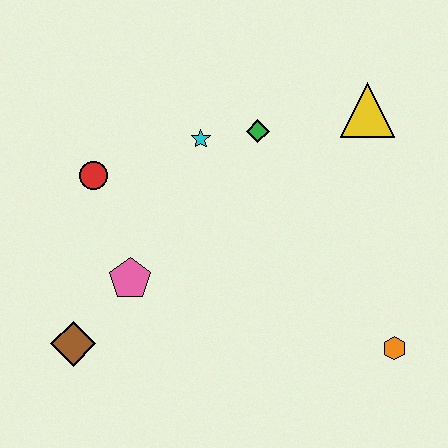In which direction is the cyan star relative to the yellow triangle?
The cyan star is to the left of the yellow triangle.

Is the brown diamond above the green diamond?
No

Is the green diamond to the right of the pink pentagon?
Yes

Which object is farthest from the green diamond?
The brown diamond is farthest from the green diamond.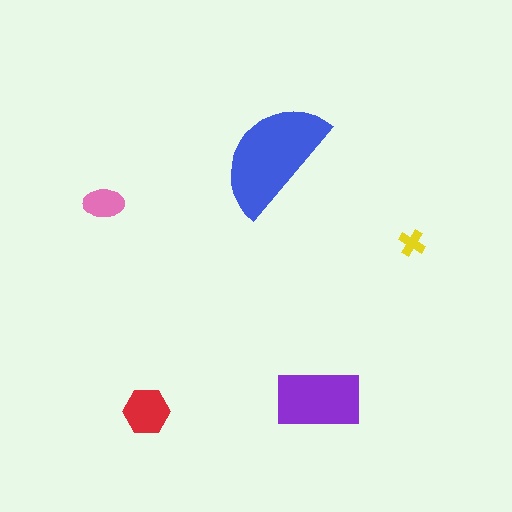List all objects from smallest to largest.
The yellow cross, the pink ellipse, the red hexagon, the purple rectangle, the blue semicircle.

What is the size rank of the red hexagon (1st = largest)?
3rd.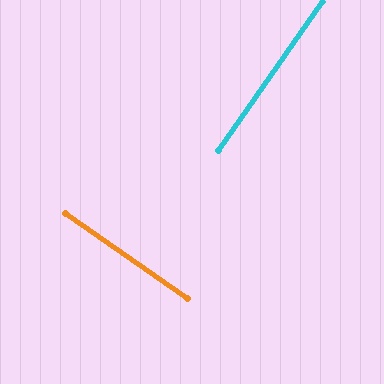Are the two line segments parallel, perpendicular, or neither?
Perpendicular — they meet at approximately 90°.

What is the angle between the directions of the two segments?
Approximately 90 degrees.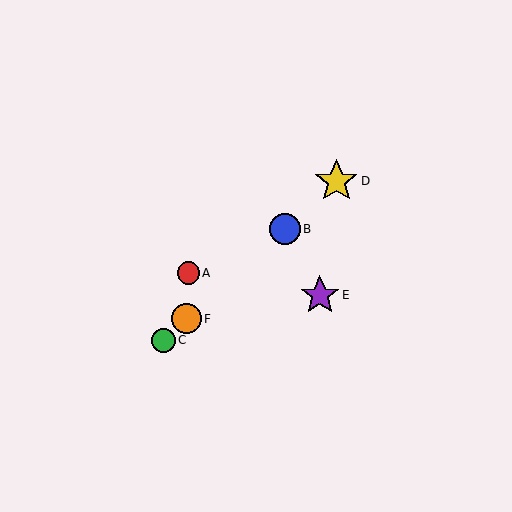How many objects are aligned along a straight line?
4 objects (B, C, D, F) are aligned along a straight line.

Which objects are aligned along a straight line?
Objects B, C, D, F are aligned along a straight line.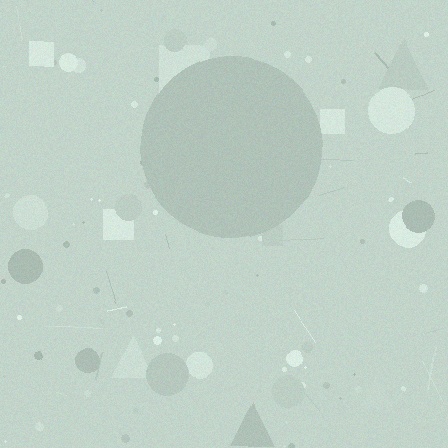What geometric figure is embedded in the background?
A circle is embedded in the background.